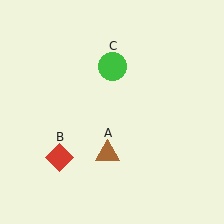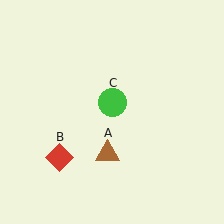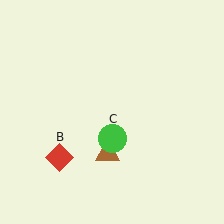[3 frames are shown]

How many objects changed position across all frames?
1 object changed position: green circle (object C).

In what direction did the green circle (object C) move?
The green circle (object C) moved down.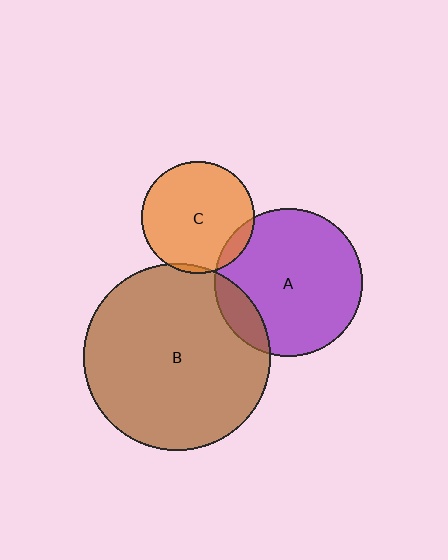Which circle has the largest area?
Circle B (brown).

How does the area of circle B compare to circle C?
Approximately 2.8 times.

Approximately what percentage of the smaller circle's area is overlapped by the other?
Approximately 15%.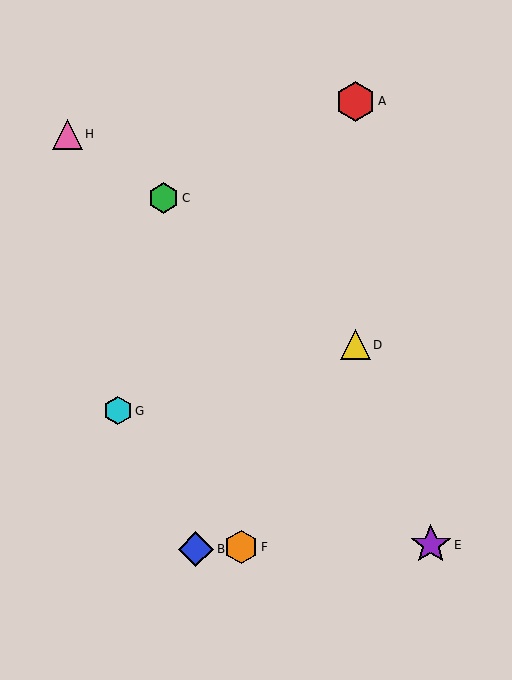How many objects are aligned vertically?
2 objects (A, D) are aligned vertically.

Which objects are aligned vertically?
Objects A, D are aligned vertically.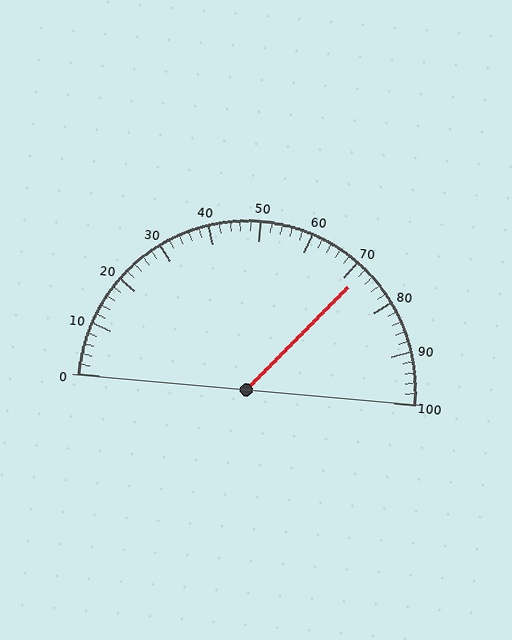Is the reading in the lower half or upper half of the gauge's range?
The reading is in the upper half of the range (0 to 100).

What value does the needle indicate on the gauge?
The needle indicates approximately 72.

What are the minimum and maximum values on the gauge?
The gauge ranges from 0 to 100.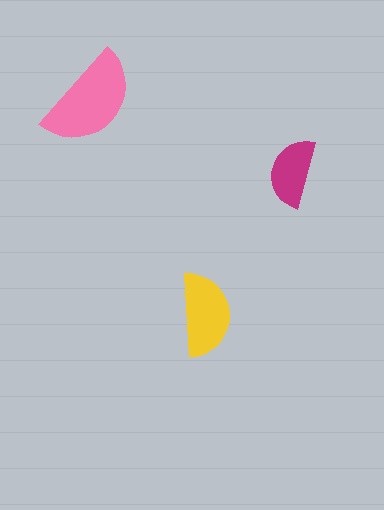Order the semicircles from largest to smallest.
the pink one, the yellow one, the magenta one.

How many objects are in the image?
There are 3 objects in the image.